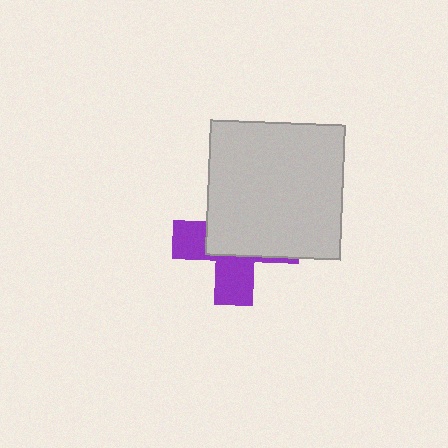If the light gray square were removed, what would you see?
You would see the complete purple cross.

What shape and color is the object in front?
The object in front is a light gray square.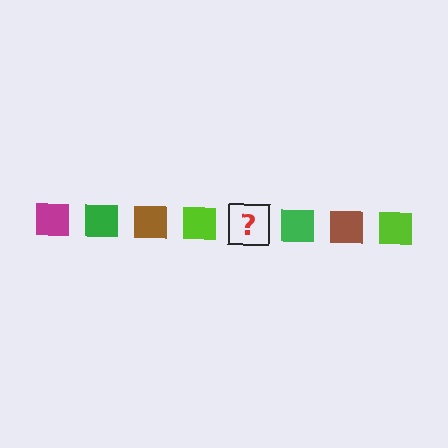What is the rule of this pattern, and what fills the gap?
The rule is that the pattern cycles through magenta, green, brown, lime squares. The gap should be filled with a magenta square.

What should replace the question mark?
The question mark should be replaced with a magenta square.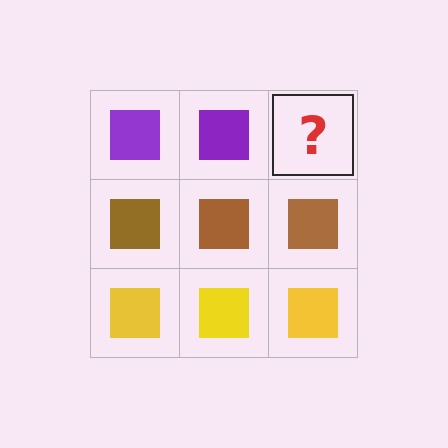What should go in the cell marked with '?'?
The missing cell should contain a purple square.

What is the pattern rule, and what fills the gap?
The rule is that each row has a consistent color. The gap should be filled with a purple square.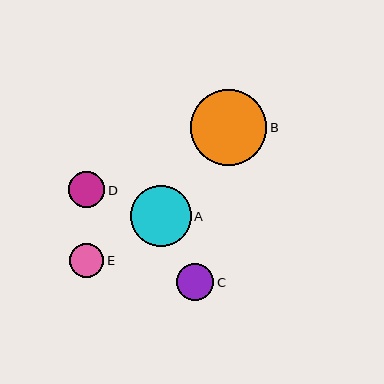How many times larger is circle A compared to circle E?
Circle A is approximately 1.8 times the size of circle E.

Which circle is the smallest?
Circle E is the smallest with a size of approximately 34 pixels.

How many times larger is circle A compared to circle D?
Circle A is approximately 1.7 times the size of circle D.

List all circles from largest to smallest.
From largest to smallest: B, A, C, D, E.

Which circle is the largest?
Circle B is the largest with a size of approximately 76 pixels.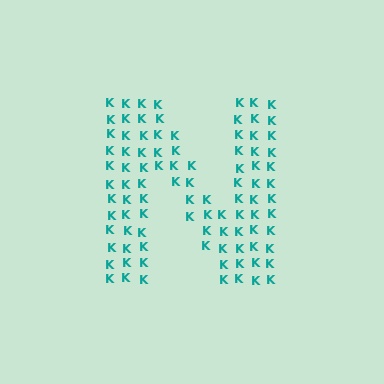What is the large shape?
The large shape is the letter N.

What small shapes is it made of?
It is made of small letter K's.